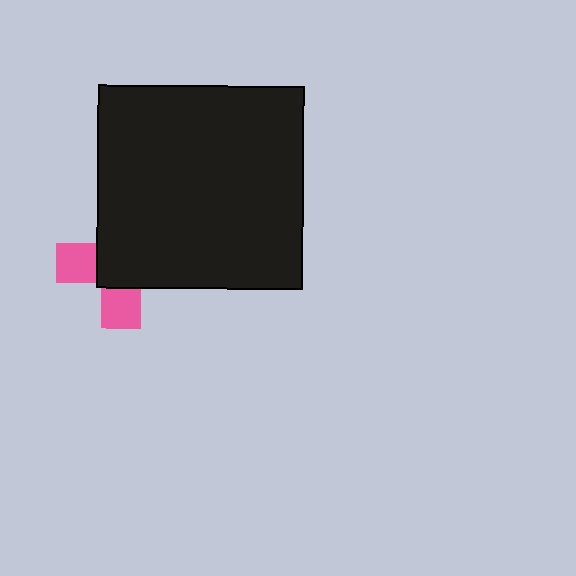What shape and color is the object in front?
The object in front is a black rectangle.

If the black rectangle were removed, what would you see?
You would see the complete pink cross.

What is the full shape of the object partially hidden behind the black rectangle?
The partially hidden object is a pink cross.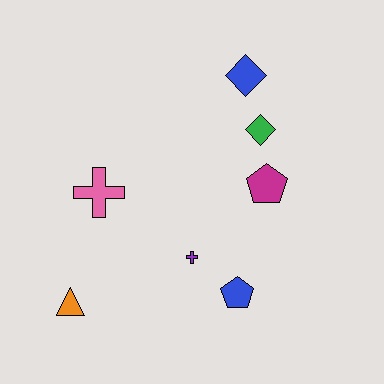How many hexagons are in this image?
There are no hexagons.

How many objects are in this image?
There are 7 objects.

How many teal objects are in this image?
There are no teal objects.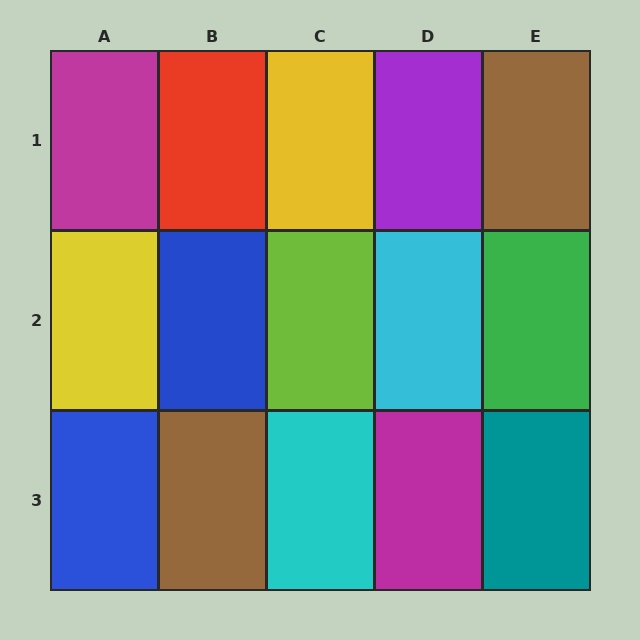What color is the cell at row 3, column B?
Brown.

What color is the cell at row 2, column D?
Cyan.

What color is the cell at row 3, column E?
Teal.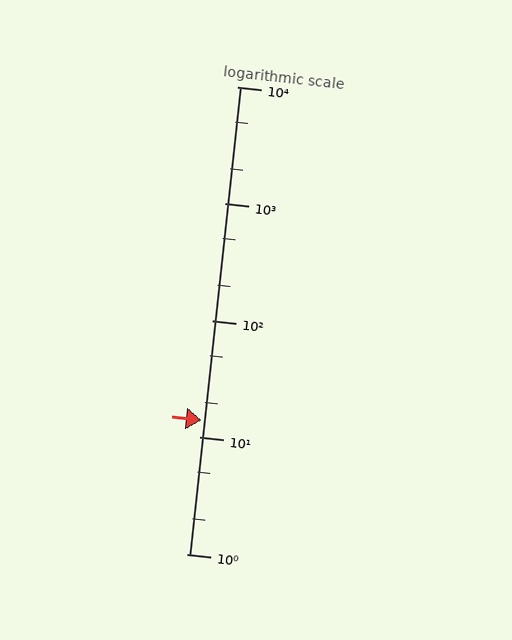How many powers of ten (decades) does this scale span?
The scale spans 4 decades, from 1 to 10000.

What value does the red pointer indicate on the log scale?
The pointer indicates approximately 14.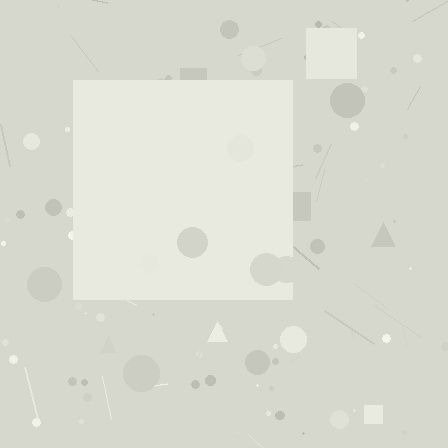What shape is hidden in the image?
A square is hidden in the image.